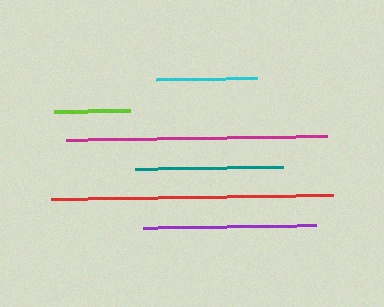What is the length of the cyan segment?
The cyan segment is approximately 102 pixels long.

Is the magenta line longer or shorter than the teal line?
The magenta line is longer than the teal line.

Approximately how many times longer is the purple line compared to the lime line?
The purple line is approximately 2.3 times the length of the lime line.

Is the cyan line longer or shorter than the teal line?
The teal line is longer than the cyan line.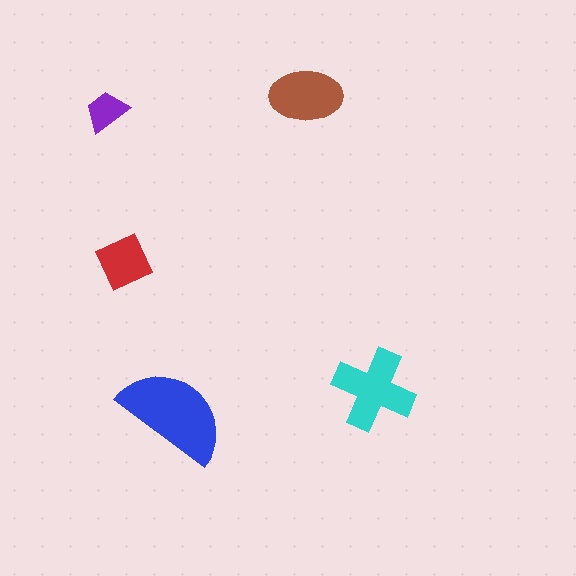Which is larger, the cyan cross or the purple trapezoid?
The cyan cross.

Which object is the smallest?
The purple trapezoid.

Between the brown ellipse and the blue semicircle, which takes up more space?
The blue semicircle.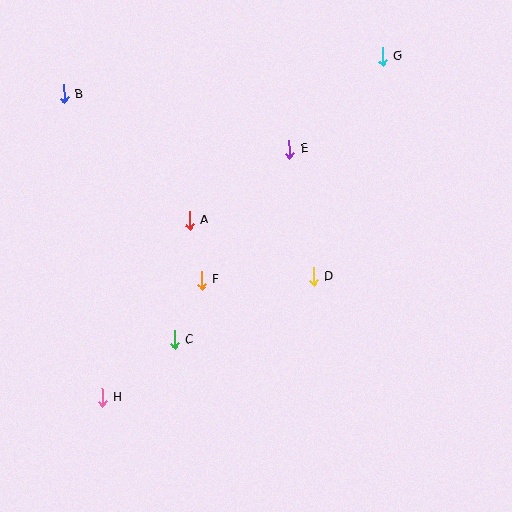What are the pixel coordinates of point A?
Point A is at (189, 220).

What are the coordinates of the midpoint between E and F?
The midpoint between E and F is at (245, 215).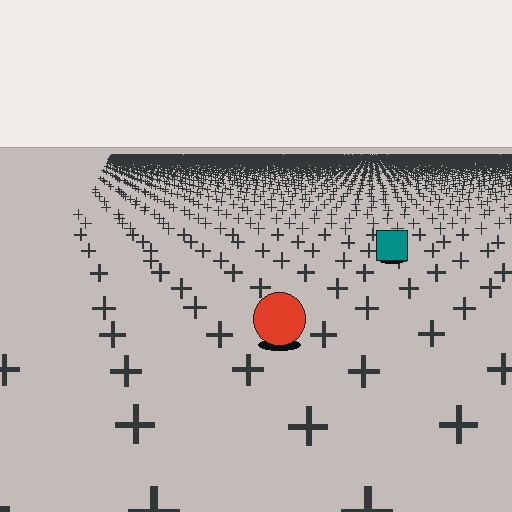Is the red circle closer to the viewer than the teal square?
Yes. The red circle is closer — you can tell from the texture gradient: the ground texture is coarser near it.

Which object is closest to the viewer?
The red circle is closest. The texture marks near it are larger and more spread out.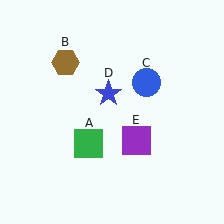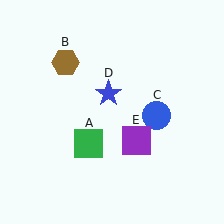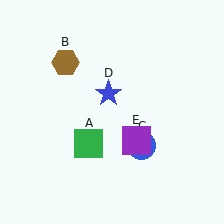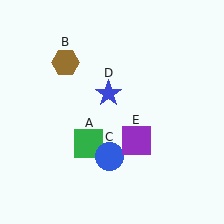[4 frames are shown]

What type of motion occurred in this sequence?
The blue circle (object C) rotated clockwise around the center of the scene.